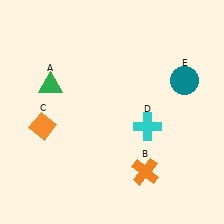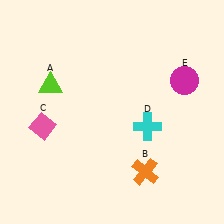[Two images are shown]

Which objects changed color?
A changed from green to lime. C changed from orange to pink. E changed from teal to magenta.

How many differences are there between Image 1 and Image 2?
There are 3 differences between the two images.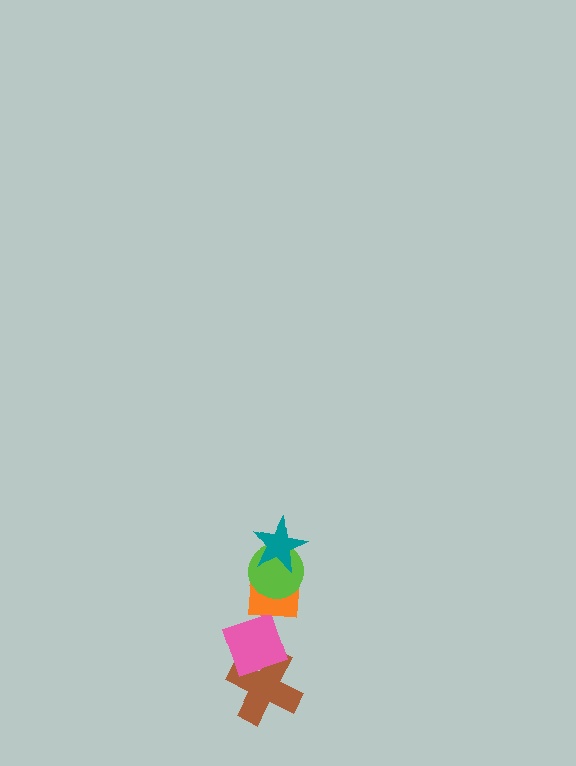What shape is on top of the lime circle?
The teal star is on top of the lime circle.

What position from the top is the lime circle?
The lime circle is 2nd from the top.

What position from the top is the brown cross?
The brown cross is 5th from the top.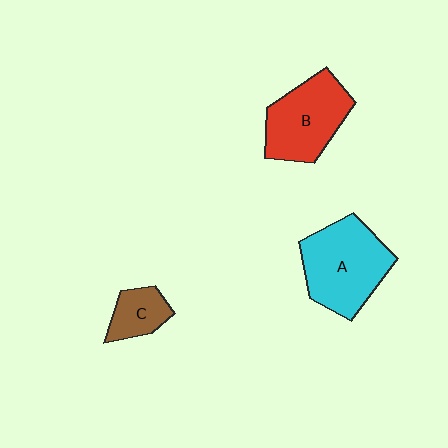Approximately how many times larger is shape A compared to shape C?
Approximately 2.6 times.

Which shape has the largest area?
Shape A (cyan).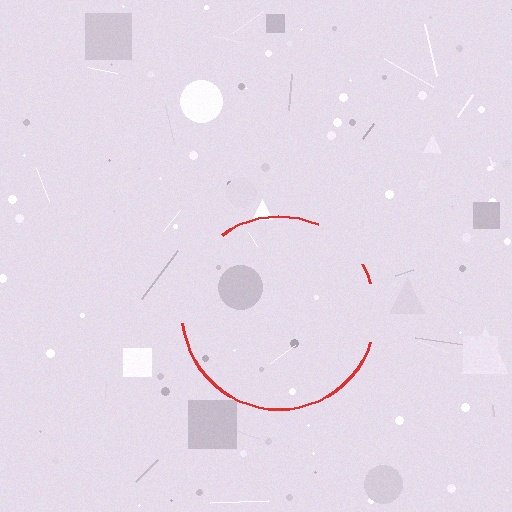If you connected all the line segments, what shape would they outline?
They would outline a circle.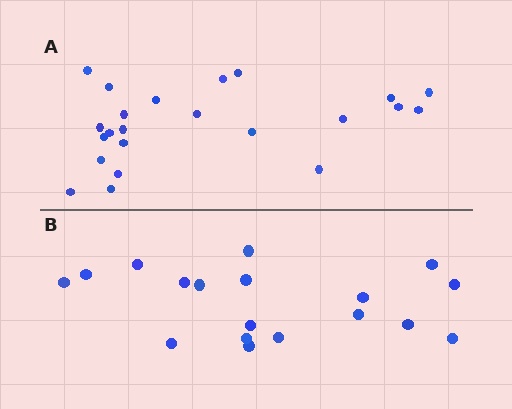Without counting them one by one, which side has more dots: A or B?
Region A (the top region) has more dots.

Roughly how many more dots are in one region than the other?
Region A has about 5 more dots than region B.